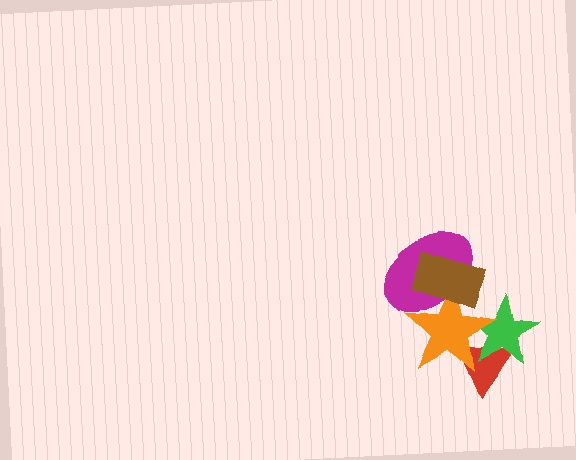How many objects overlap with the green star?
2 objects overlap with the green star.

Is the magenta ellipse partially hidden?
Yes, it is partially covered by another shape.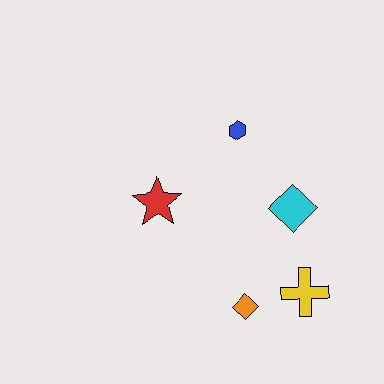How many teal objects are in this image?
There are no teal objects.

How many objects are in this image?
There are 5 objects.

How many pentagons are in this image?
There are no pentagons.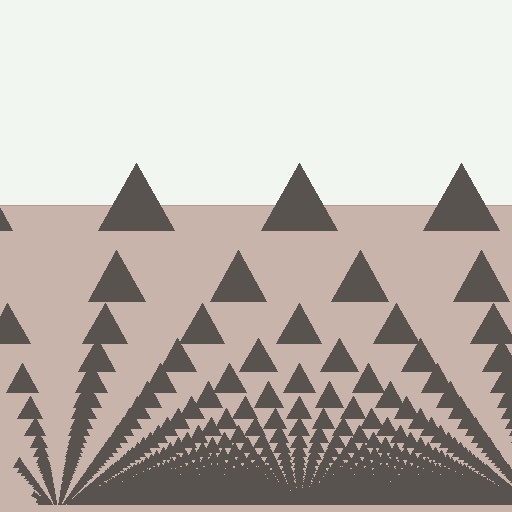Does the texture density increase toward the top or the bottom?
Density increases toward the bottom.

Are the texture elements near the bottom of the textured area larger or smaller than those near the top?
Smaller. The gradient is inverted — elements near the bottom are smaller and denser.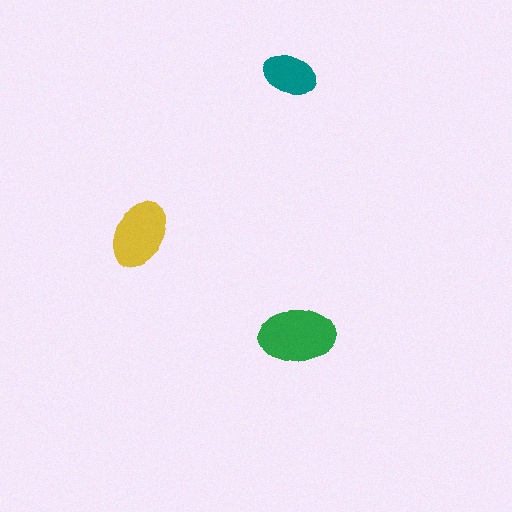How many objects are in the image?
There are 3 objects in the image.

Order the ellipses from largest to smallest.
the green one, the yellow one, the teal one.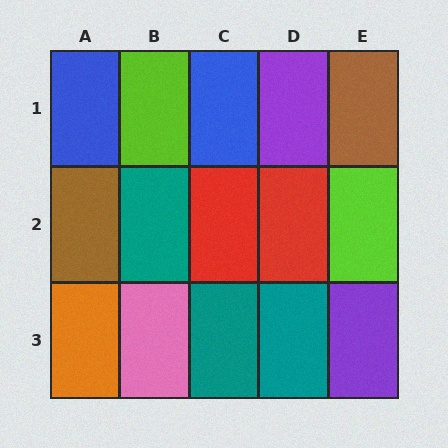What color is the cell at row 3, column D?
Teal.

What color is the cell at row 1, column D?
Purple.